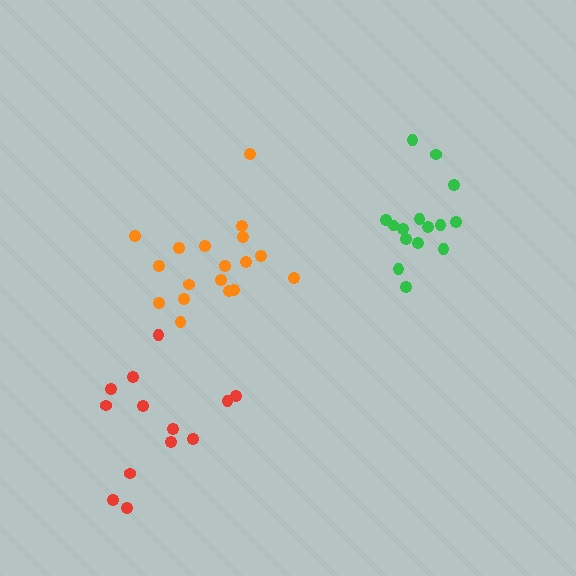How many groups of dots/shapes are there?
There are 3 groups.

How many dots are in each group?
Group 1: 18 dots, Group 2: 13 dots, Group 3: 15 dots (46 total).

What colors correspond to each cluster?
The clusters are colored: orange, red, green.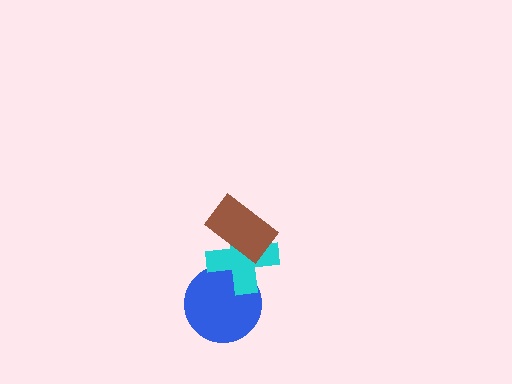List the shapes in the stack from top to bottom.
From top to bottom: the brown rectangle, the cyan cross, the blue circle.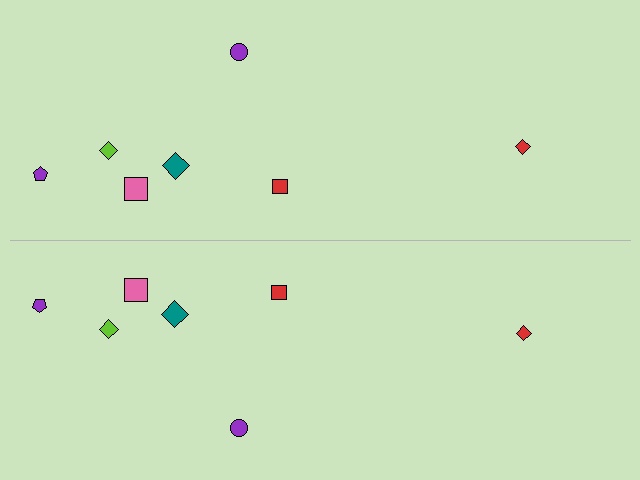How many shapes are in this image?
There are 14 shapes in this image.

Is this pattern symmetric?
Yes, this pattern has bilateral (reflection) symmetry.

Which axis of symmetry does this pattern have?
The pattern has a horizontal axis of symmetry running through the center of the image.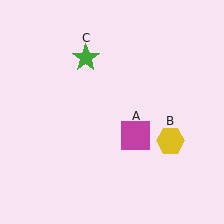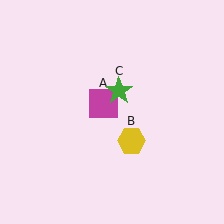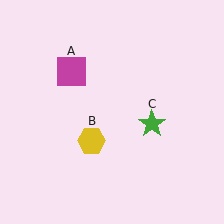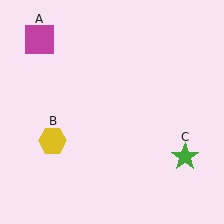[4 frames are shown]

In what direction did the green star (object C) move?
The green star (object C) moved down and to the right.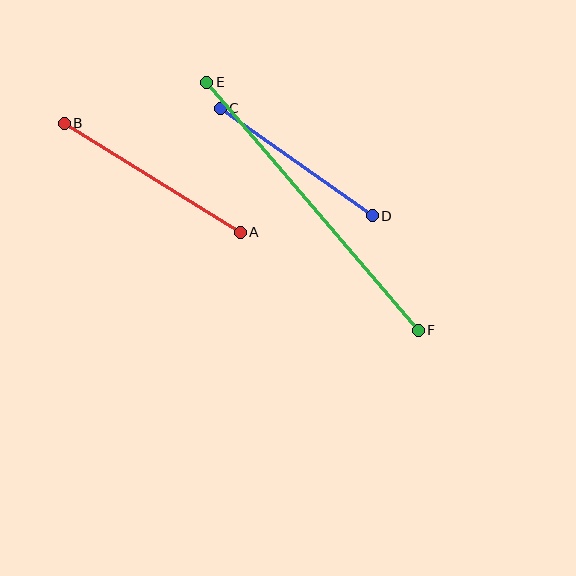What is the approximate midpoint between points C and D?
The midpoint is at approximately (296, 162) pixels.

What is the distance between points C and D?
The distance is approximately 186 pixels.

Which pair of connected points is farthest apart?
Points E and F are farthest apart.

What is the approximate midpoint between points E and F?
The midpoint is at approximately (313, 206) pixels.